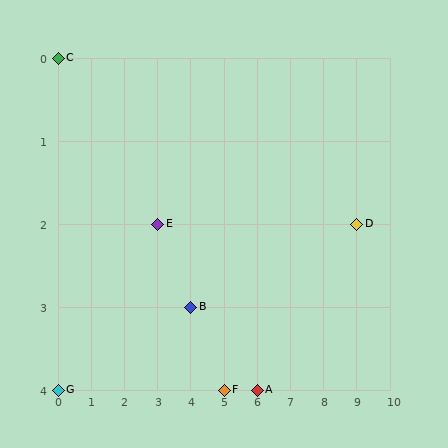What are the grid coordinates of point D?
Point D is at grid coordinates (9, 2).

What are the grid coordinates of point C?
Point C is at grid coordinates (0, 0).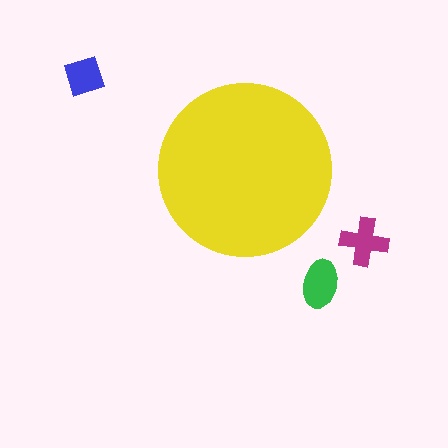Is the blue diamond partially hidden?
No, the blue diamond is fully visible.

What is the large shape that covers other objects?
A yellow circle.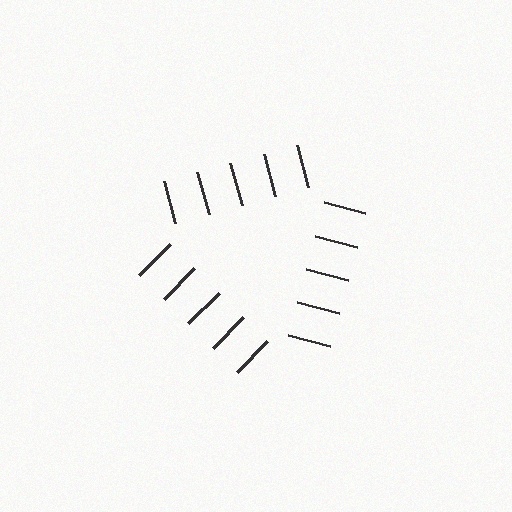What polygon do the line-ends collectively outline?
An illusory triangle — the line segments terminate on its edges but no continuous stroke is drawn.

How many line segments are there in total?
15 — 5 along each of the 3 edges.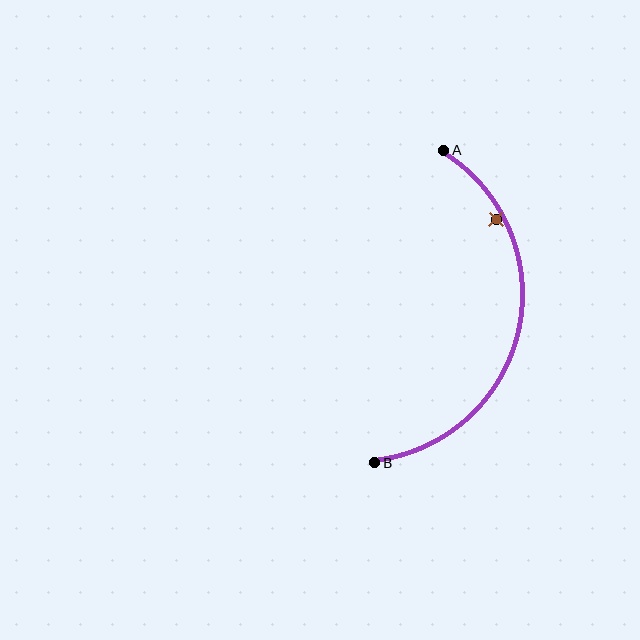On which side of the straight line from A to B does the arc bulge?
The arc bulges to the right of the straight line connecting A and B.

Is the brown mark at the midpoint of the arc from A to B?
No — the brown mark does not lie on the arc at all. It sits slightly inside the curve.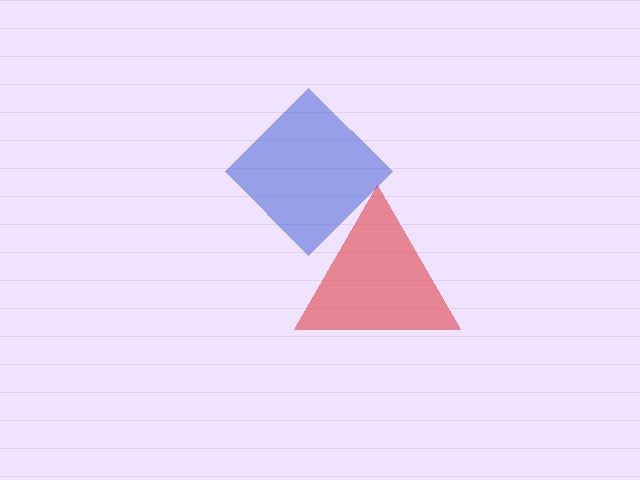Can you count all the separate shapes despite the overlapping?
Yes, there are 2 separate shapes.